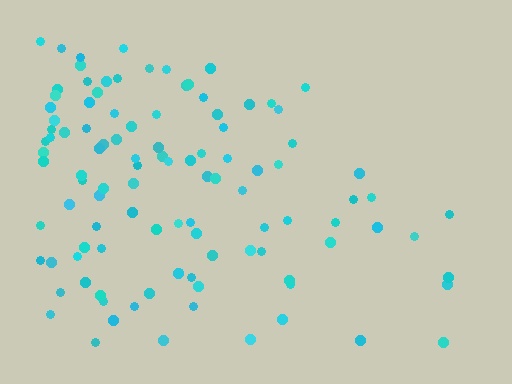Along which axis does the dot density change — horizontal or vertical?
Horizontal.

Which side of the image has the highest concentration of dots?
The left.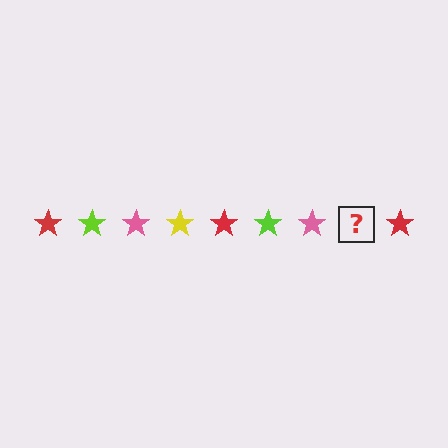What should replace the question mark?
The question mark should be replaced with a yellow star.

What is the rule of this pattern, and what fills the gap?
The rule is that the pattern cycles through red, lime, pink, yellow stars. The gap should be filled with a yellow star.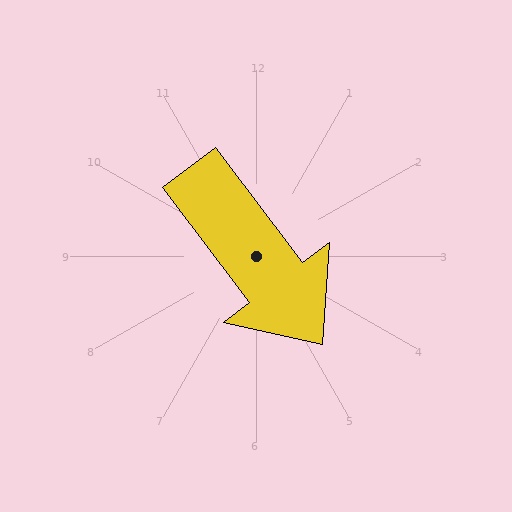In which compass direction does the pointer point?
Southeast.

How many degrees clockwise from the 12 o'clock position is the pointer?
Approximately 143 degrees.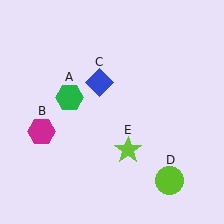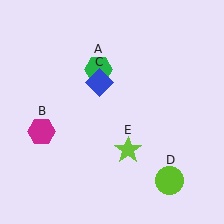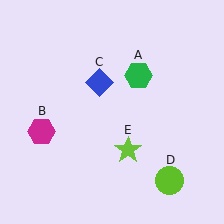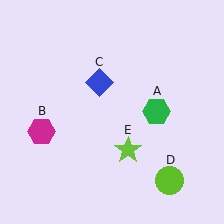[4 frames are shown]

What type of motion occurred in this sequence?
The green hexagon (object A) rotated clockwise around the center of the scene.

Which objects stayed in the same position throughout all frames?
Magenta hexagon (object B) and blue diamond (object C) and lime circle (object D) and lime star (object E) remained stationary.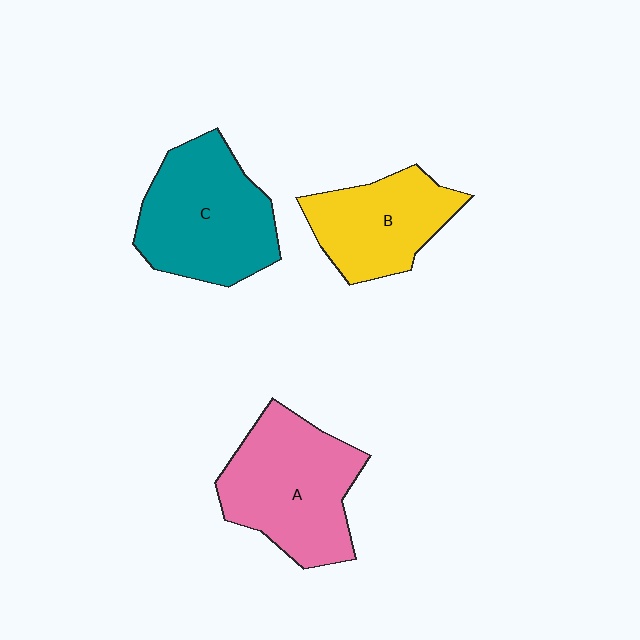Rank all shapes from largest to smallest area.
From largest to smallest: A (pink), C (teal), B (yellow).